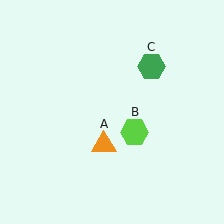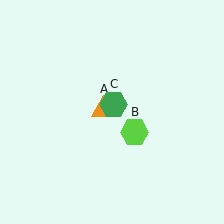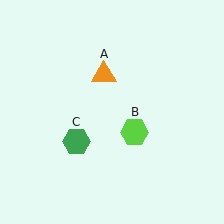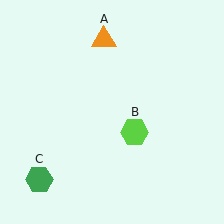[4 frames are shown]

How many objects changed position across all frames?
2 objects changed position: orange triangle (object A), green hexagon (object C).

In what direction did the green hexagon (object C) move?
The green hexagon (object C) moved down and to the left.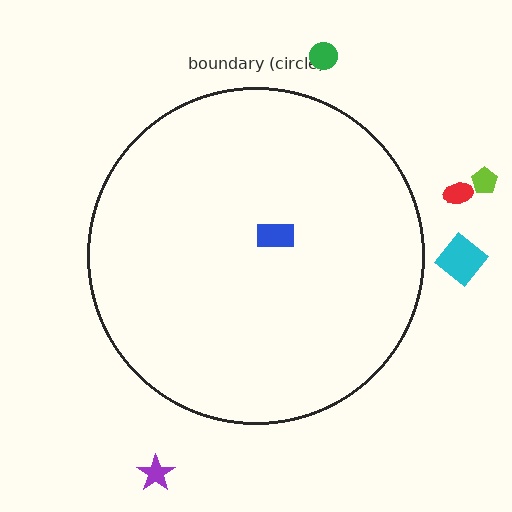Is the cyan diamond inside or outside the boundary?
Outside.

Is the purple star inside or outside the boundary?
Outside.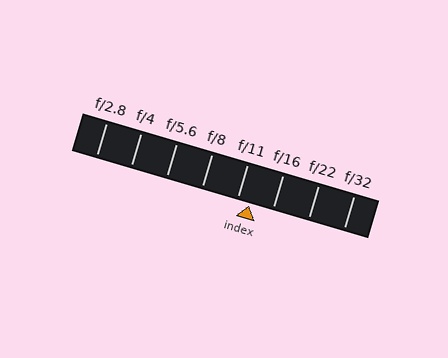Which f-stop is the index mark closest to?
The index mark is closest to f/11.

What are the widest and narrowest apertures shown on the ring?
The widest aperture shown is f/2.8 and the narrowest is f/32.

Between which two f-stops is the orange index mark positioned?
The index mark is between f/11 and f/16.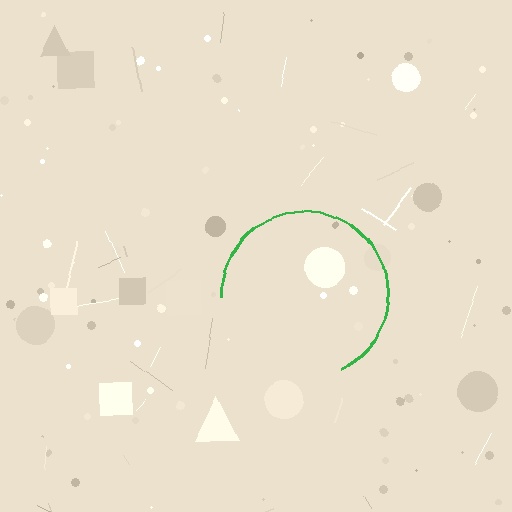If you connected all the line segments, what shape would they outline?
They would outline a circle.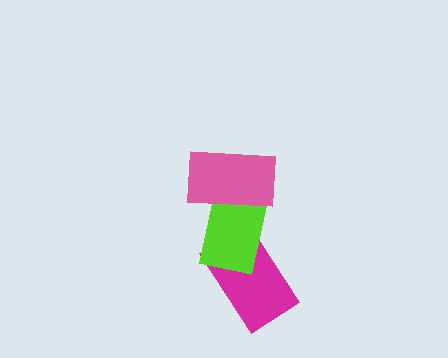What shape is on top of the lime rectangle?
The pink rectangle is on top of the lime rectangle.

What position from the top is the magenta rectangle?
The magenta rectangle is 3rd from the top.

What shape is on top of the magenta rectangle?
The lime rectangle is on top of the magenta rectangle.